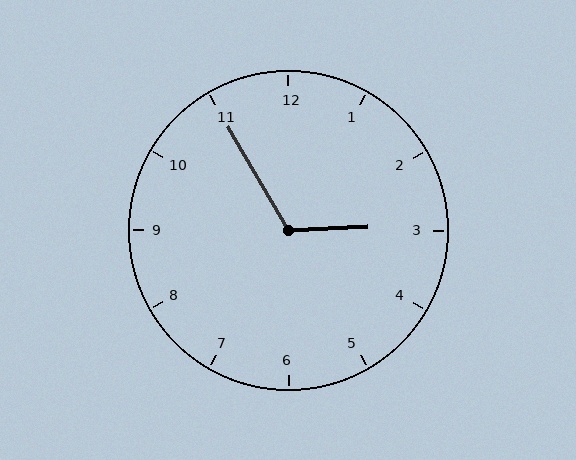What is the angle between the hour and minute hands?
Approximately 118 degrees.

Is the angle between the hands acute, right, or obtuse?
It is obtuse.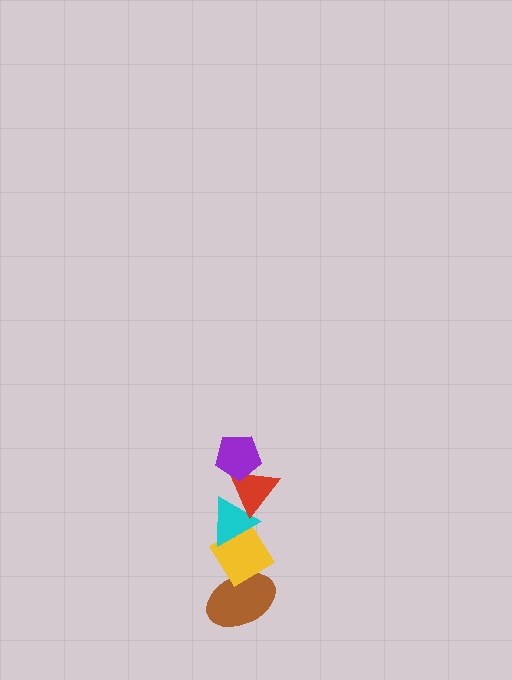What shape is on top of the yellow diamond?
The cyan triangle is on top of the yellow diamond.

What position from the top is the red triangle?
The red triangle is 2nd from the top.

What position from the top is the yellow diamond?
The yellow diamond is 4th from the top.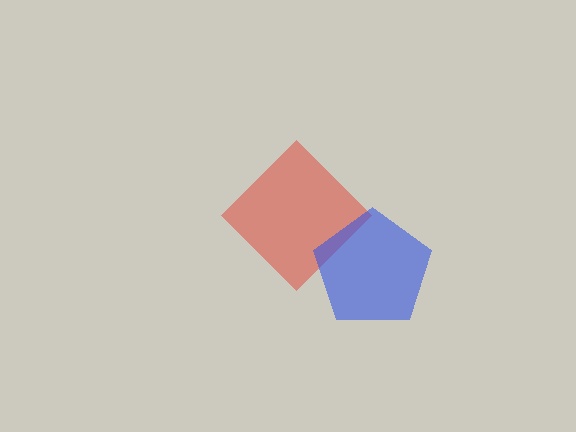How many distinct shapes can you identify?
There are 2 distinct shapes: a red diamond, a blue pentagon.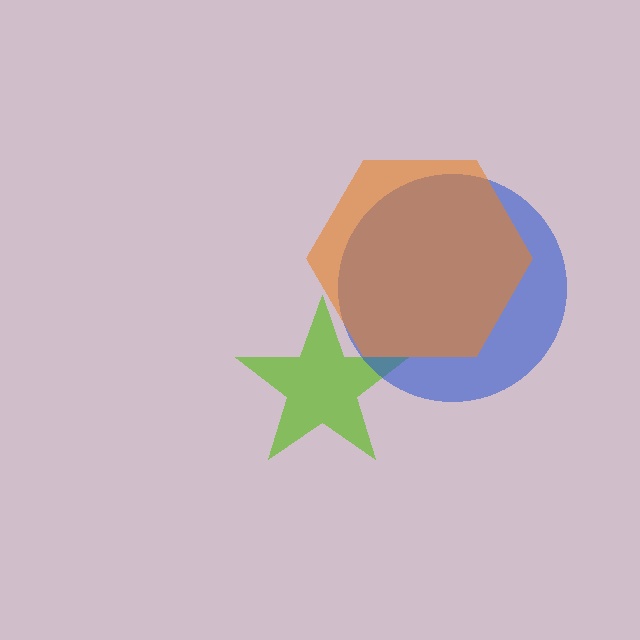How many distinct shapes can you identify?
There are 3 distinct shapes: a lime star, a blue circle, an orange hexagon.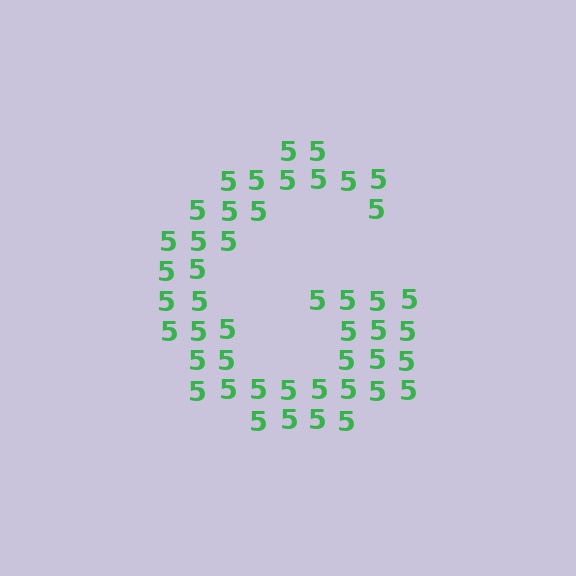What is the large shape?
The large shape is the letter G.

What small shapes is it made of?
It is made of small digit 5's.